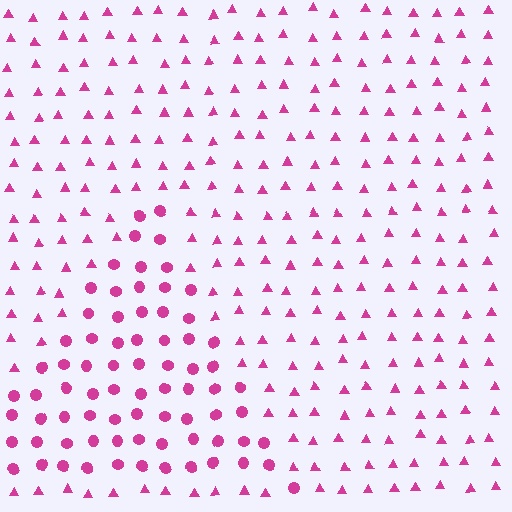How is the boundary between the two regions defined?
The boundary is defined by a change in element shape: circles inside vs. triangles outside. All elements share the same color and spacing.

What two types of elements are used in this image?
The image uses circles inside the triangle region and triangles outside it.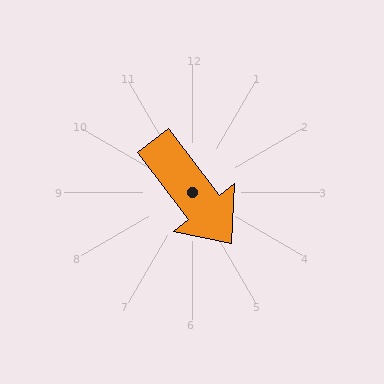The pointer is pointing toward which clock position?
Roughly 5 o'clock.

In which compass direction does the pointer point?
Southeast.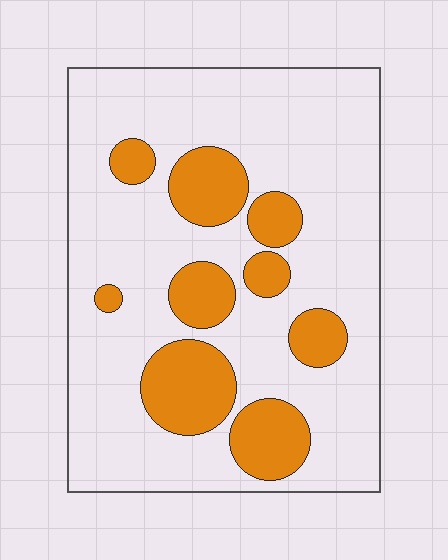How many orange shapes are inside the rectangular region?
9.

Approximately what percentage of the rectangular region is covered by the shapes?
Approximately 25%.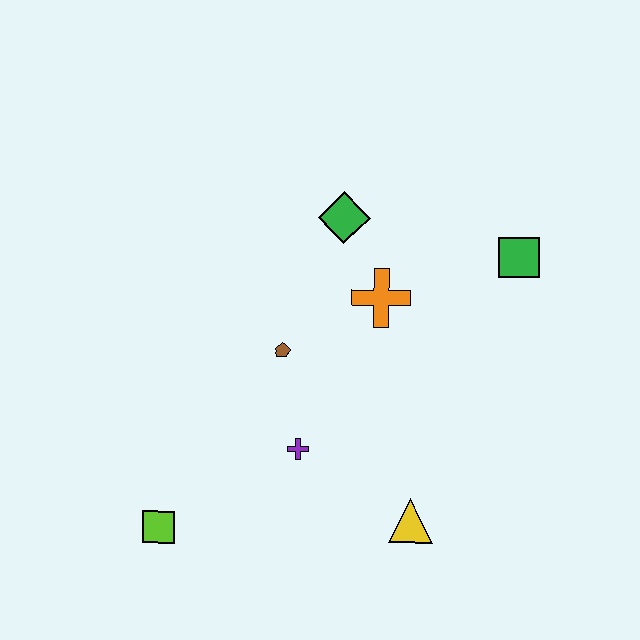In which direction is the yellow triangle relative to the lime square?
The yellow triangle is to the right of the lime square.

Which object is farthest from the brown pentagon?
The green square is farthest from the brown pentagon.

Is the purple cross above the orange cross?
No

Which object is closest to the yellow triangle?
The purple cross is closest to the yellow triangle.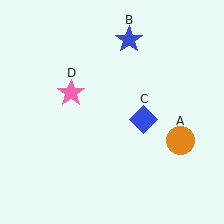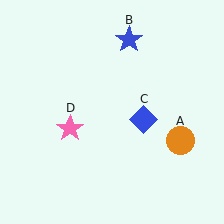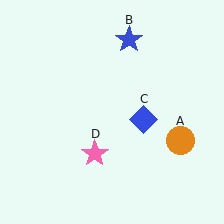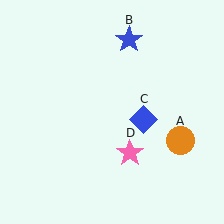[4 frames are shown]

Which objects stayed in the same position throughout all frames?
Orange circle (object A) and blue star (object B) and blue diamond (object C) remained stationary.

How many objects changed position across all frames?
1 object changed position: pink star (object D).